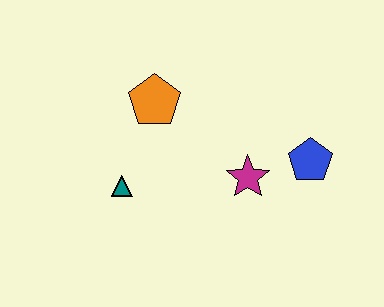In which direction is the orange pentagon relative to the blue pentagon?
The orange pentagon is to the left of the blue pentagon.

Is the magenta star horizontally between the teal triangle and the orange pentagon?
No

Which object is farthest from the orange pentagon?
The blue pentagon is farthest from the orange pentagon.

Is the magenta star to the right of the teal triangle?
Yes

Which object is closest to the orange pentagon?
The teal triangle is closest to the orange pentagon.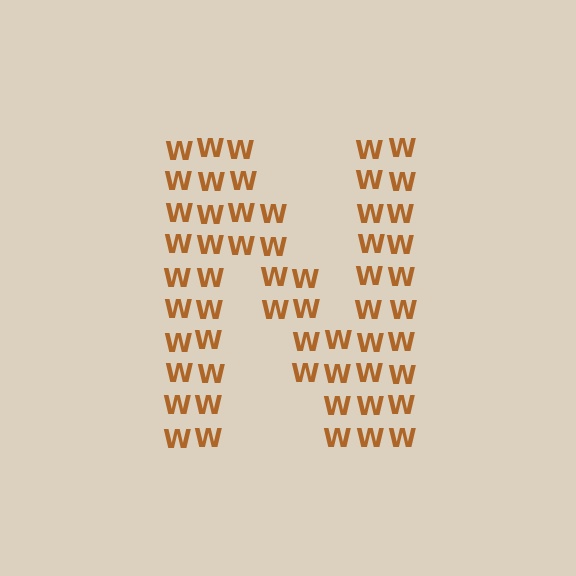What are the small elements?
The small elements are letter W's.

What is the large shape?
The large shape is the letter N.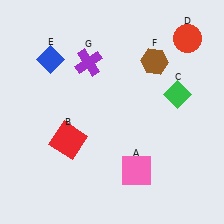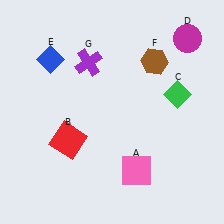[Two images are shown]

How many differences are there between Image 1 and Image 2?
There is 1 difference between the two images.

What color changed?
The circle (D) changed from red in Image 1 to magenta in Image 2.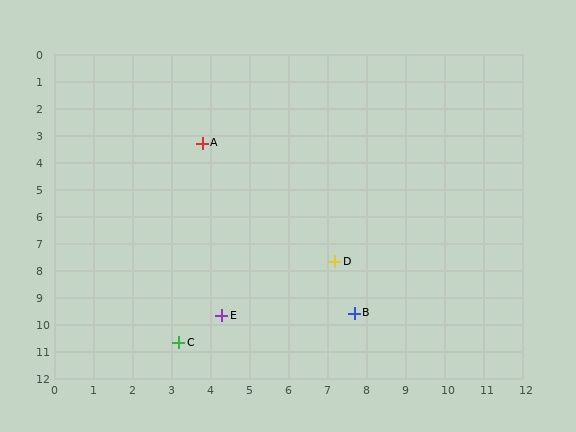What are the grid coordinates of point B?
Point B is at approximately (7.7, 9.6).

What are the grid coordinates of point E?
Point E is at approximately (4.3, 9.7).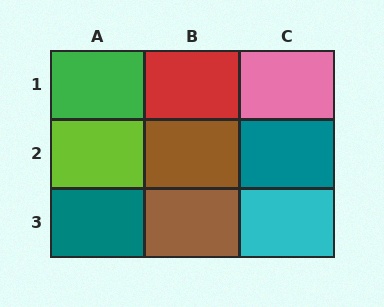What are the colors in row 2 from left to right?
Lime, brown, teal.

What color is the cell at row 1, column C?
Pink.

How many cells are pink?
1 cell is pink.